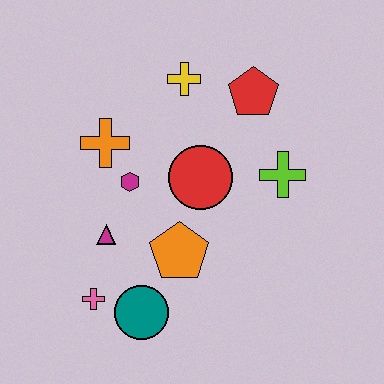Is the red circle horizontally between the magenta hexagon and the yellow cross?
No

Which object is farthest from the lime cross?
The pink cross is farthest from the lime cross.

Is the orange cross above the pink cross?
Yes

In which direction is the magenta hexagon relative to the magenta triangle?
The magenta hexagon is above the magenta triangle.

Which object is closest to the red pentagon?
The yellow cross is closest to the red pentagon.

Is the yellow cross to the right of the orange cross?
Yes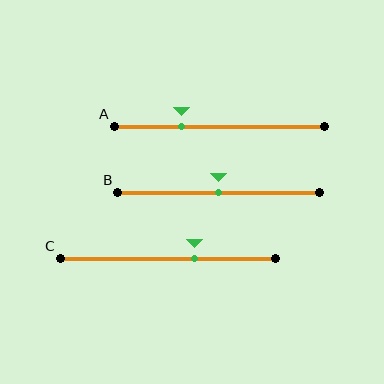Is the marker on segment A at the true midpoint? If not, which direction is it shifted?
No, the marker on segment A is shifted to the left by about 18% of the segment length.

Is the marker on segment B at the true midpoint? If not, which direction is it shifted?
Yes, the marker on segment B is at the true midpoint.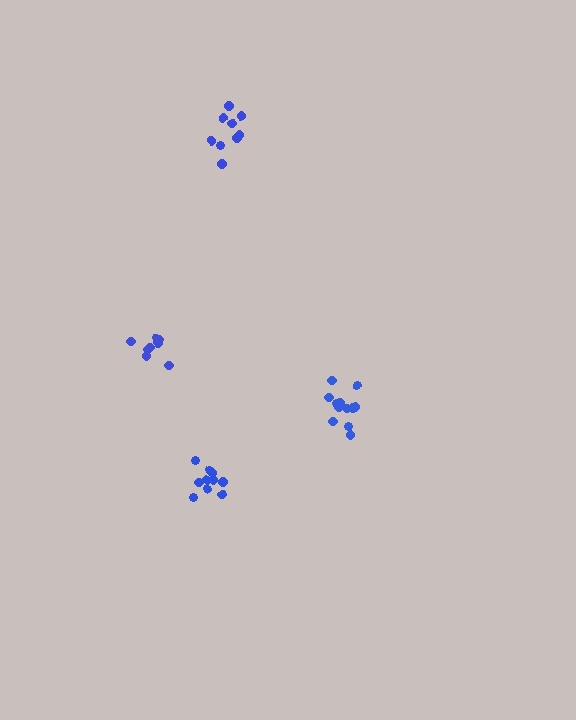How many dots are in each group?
Group 1: 10 dots, Group 2: 8 dots, Group 3: 9 dots, Group 4: 12 dots (39 total).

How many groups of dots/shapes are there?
There are 4 groups.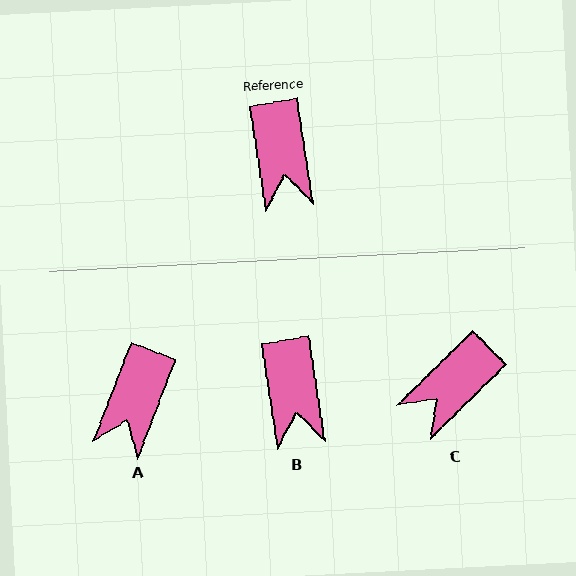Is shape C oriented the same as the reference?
No, it is off by about 54 degrees.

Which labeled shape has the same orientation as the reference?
B.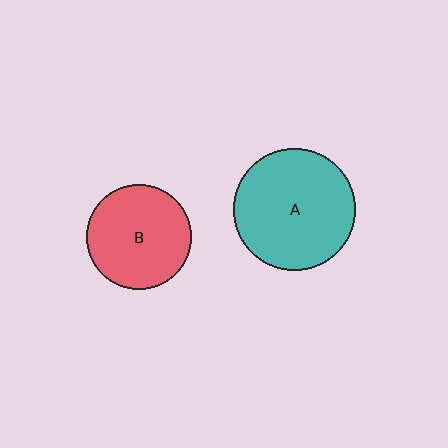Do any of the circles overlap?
No, none of the circles overlap.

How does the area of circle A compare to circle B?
Approximately 1.4 times.